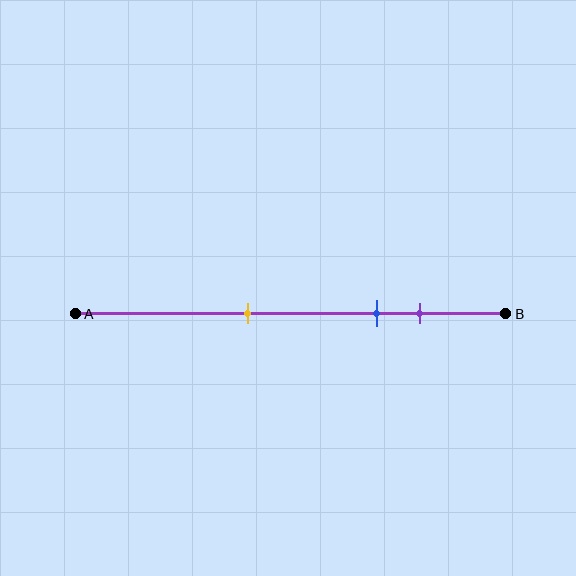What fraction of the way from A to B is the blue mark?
The blue mark is approximately 70% (0.7) of the way from A to B.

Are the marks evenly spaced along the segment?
No, the marks are not evenly spaced.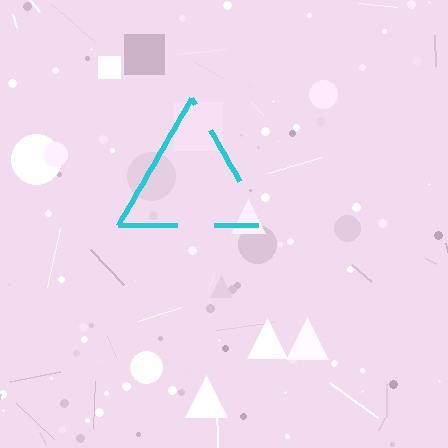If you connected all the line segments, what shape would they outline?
They would outline a triangle.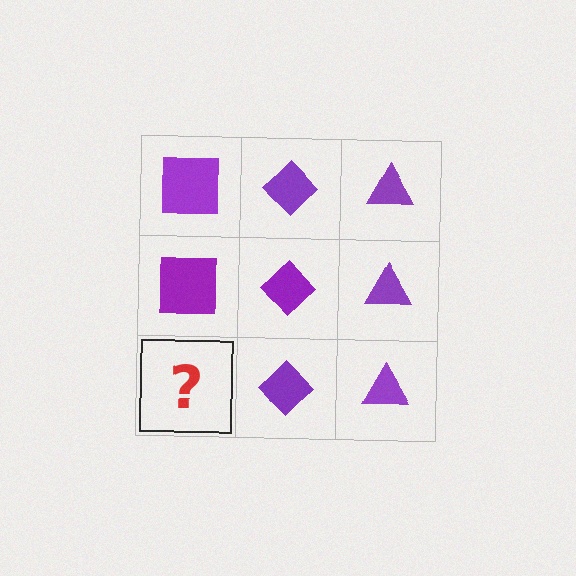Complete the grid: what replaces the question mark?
The question mark should be replaced with a purple square.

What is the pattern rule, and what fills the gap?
The rule is that each column has a consistent shape. The gap should be filled with a purple square.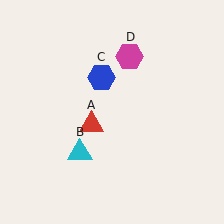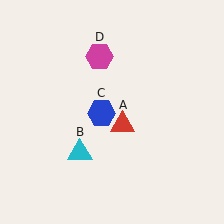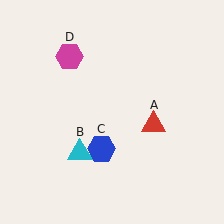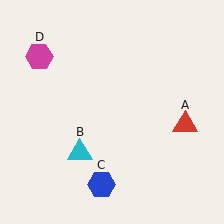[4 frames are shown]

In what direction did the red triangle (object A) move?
The red triangle (object A) moved right.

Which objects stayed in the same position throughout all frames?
Cyan triangle (object B) remained stationary.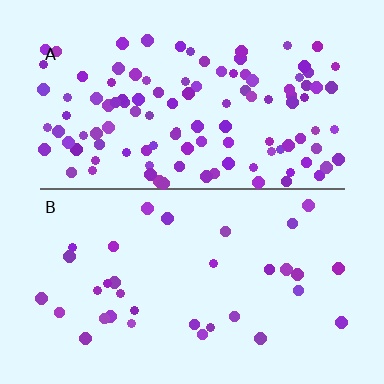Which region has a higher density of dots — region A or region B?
A (the top).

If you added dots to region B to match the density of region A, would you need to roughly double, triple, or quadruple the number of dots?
Approximately triple.